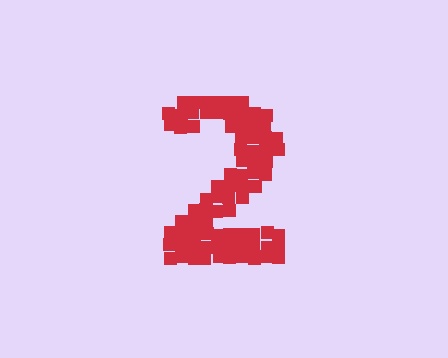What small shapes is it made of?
It is made of small squares.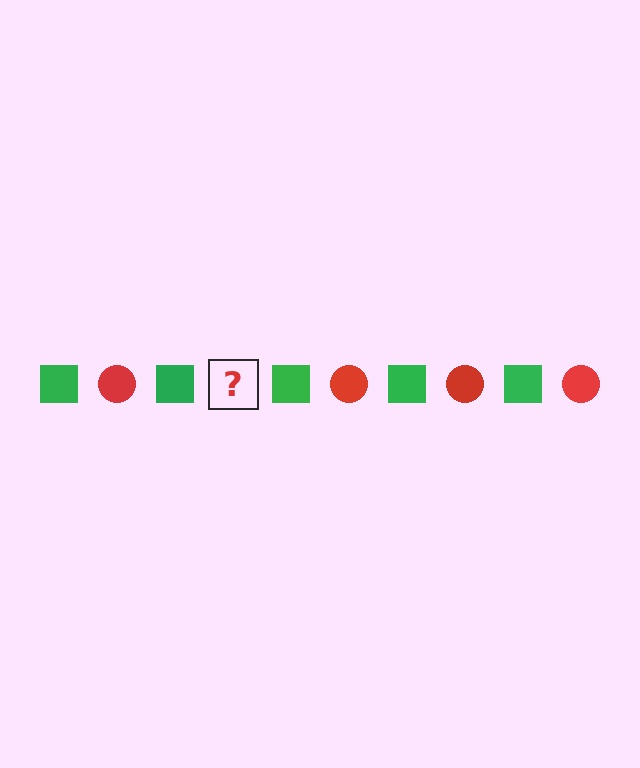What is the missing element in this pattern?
The missing element is a red circle.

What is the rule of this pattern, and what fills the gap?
The rule is that the pattern alternates between green square and red circle. The gap should be filled with a red circle.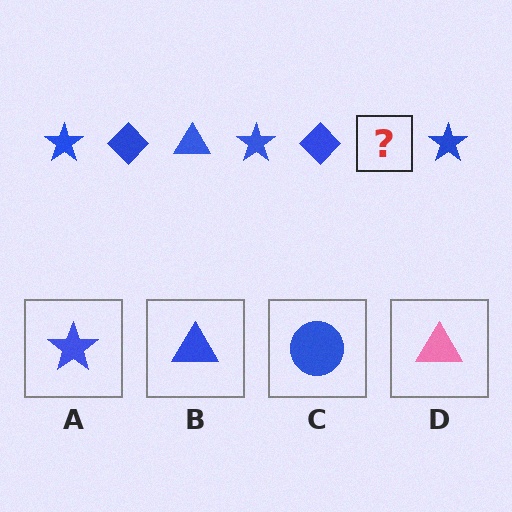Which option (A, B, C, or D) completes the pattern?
B.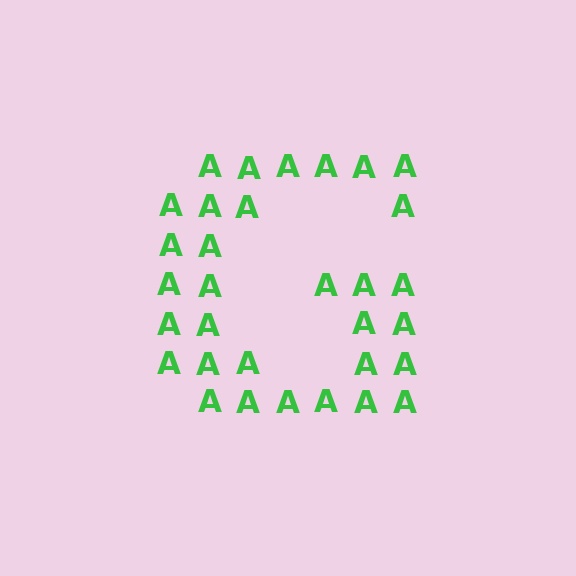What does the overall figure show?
The overall figure shows the letter G.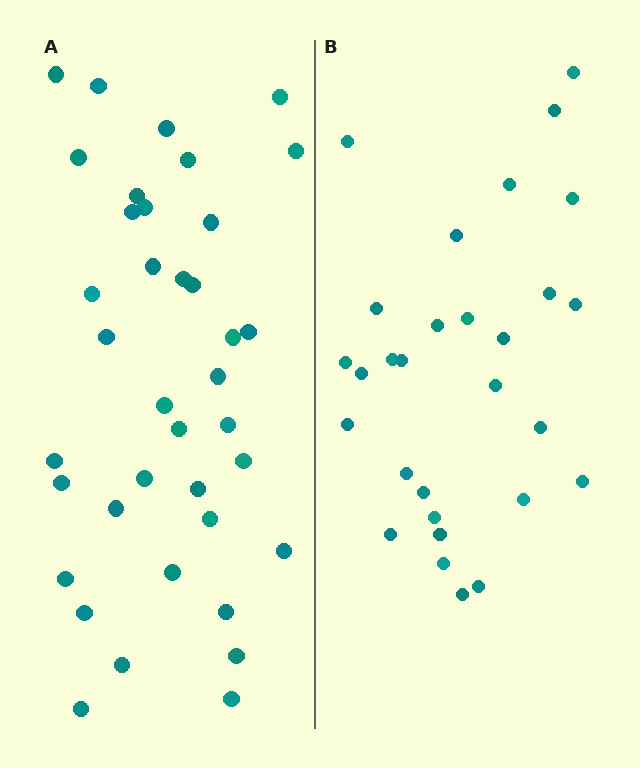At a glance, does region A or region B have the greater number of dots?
Region A (the left region) has more dots.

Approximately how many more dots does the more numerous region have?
Region A has roughly 8 or so more dots than region B.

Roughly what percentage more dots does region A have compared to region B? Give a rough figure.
About 30% more.